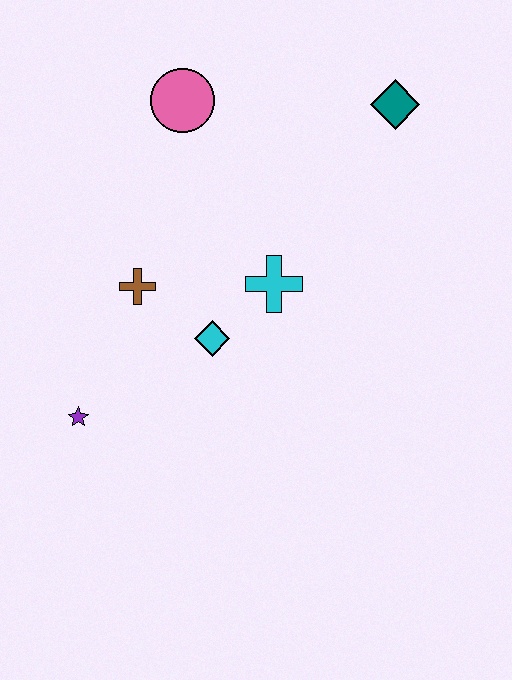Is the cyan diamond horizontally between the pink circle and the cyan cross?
Yes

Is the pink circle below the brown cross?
No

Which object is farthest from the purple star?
The teal diamond is farthest from the purple star.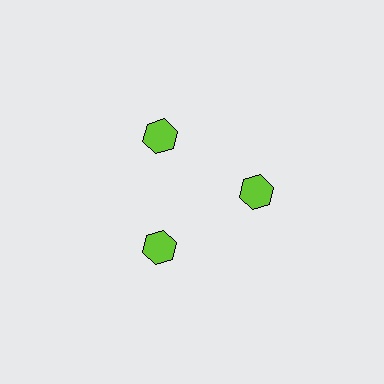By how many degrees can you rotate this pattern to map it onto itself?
The pattern maps onto itself every 120 degrees of rotation.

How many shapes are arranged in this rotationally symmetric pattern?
There are 3 shapes, arranged in 3 groups of 1.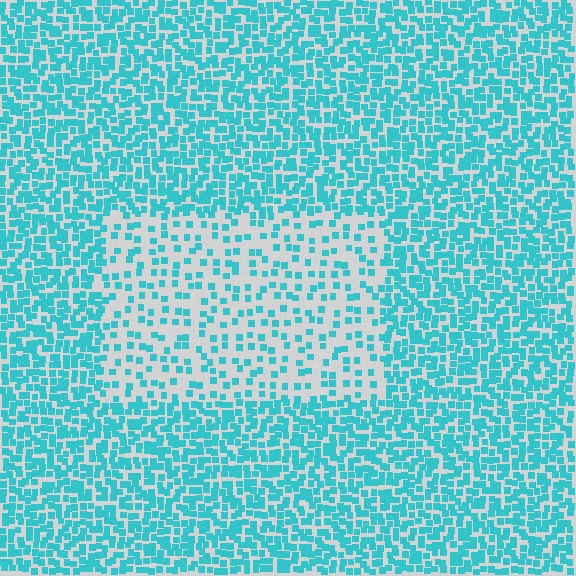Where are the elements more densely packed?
The elements are more densely packed outside the rectangle boundary.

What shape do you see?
I see a rectangle.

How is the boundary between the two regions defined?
The boundary is defined by a change in element density (approximately 2.4x ratio). All elements are the same color, size, and shape.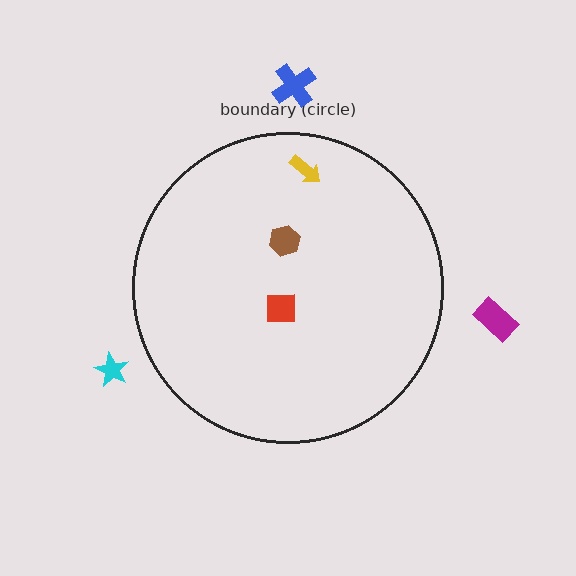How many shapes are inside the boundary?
3 inside, 3 outside.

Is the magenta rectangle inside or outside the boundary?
Outside.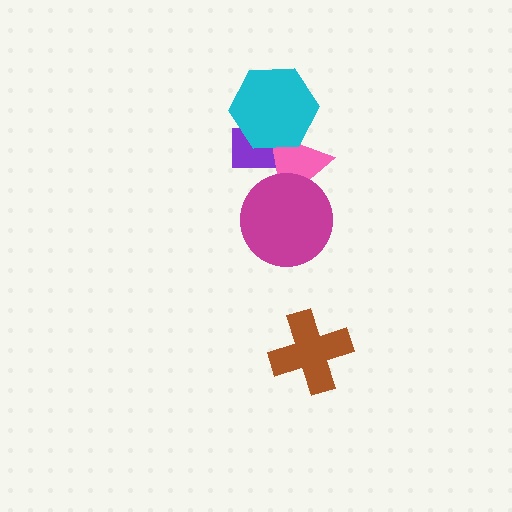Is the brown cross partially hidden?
No, no other shape covers it.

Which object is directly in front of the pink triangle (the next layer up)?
The cyan hexagon is directly in front of the pink triangle.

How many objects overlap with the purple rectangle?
2 objects overlap with the purple rectangle.